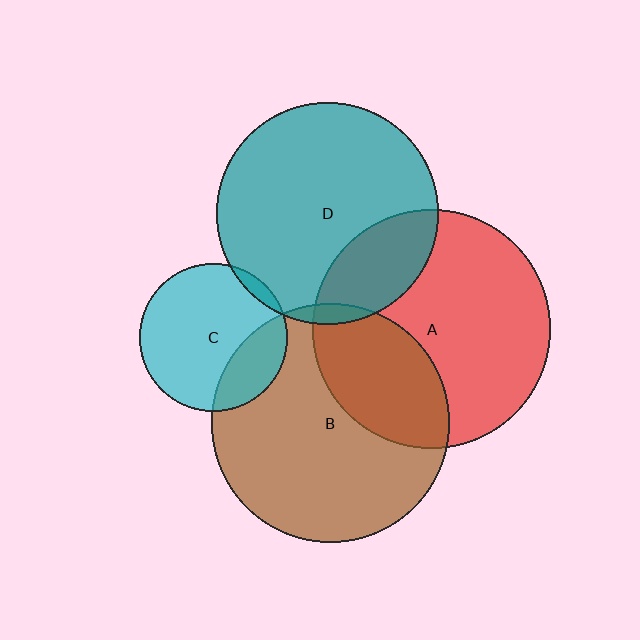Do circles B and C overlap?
Yes.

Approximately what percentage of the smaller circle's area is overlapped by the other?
Approximately 25%.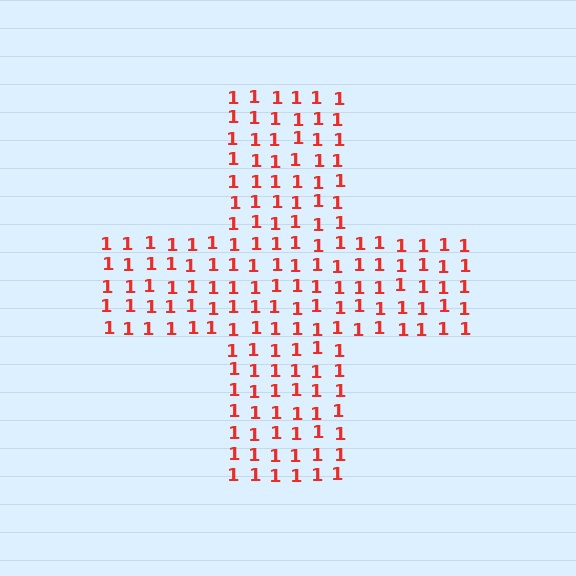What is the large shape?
The large shape is a cross.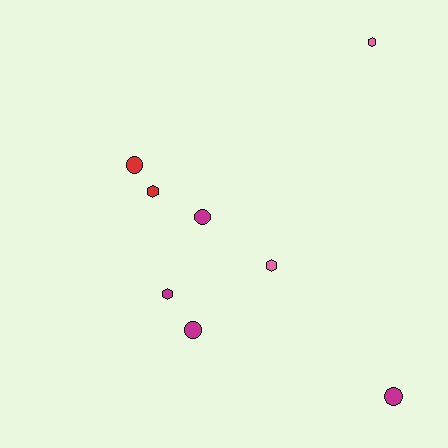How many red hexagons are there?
There is 1 red hexagon.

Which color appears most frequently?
Magenta, with 4 objects.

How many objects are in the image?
There are 8 objects.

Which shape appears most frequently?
Hexagon, with 4 objects.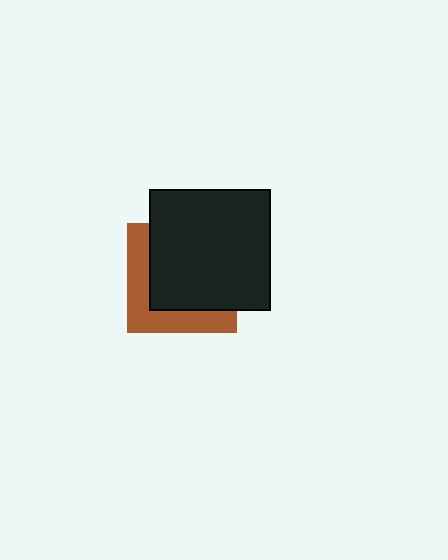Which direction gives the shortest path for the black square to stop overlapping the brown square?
Moving toward the upper-right gives the shortest separation.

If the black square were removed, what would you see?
You would see the complete brown square.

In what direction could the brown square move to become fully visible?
The brown square could move toward the lower-left. That would shift it out from behind the black square entirely.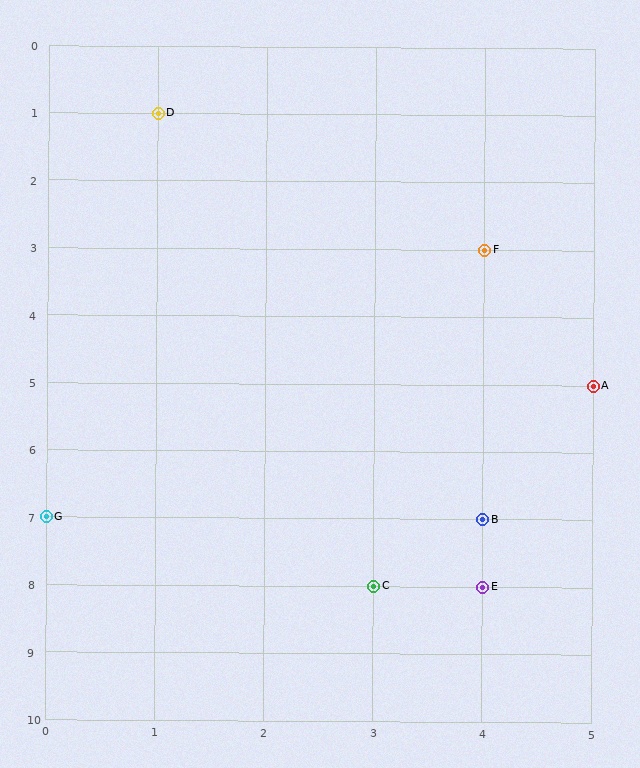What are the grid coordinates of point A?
Point A is at grid coordinates (5, 5).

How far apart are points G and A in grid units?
Points G and A are 5 columns and 2 rows apart (about 5.4 grid units diagonally).